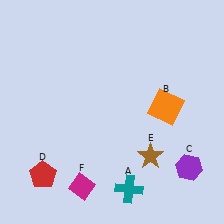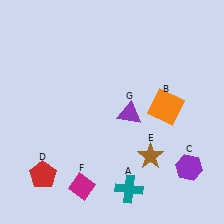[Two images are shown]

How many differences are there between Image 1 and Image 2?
There is 1 difference between the two images.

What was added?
A purple triangle (G) was added in Image 2.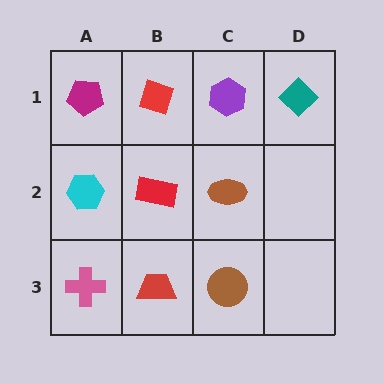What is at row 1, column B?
A red diamond.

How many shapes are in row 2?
3 shapes.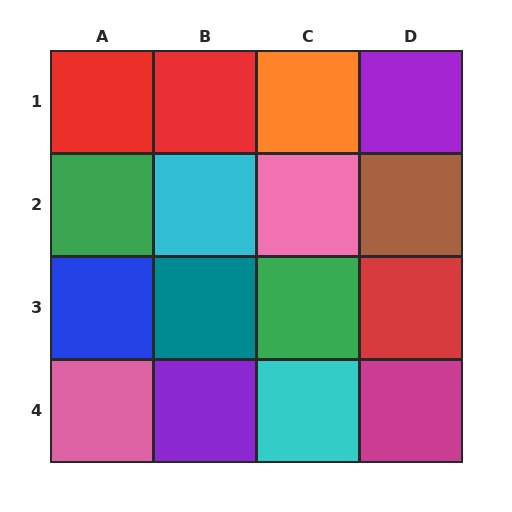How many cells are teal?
1 cell is teal.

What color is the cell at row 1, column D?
Purple.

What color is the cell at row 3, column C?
Green.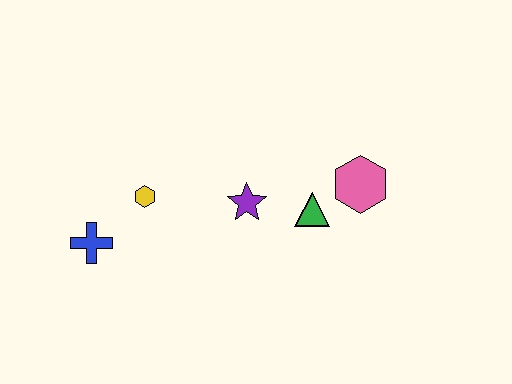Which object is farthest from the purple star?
The blue cross is farthest from the purple star.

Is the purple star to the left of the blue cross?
No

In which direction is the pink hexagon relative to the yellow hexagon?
The pink hexagon is to the right of the yellow hexagon.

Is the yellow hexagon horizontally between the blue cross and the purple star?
Yes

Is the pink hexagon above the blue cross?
Yes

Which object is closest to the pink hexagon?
The green triangle is closest to the pink hexagon.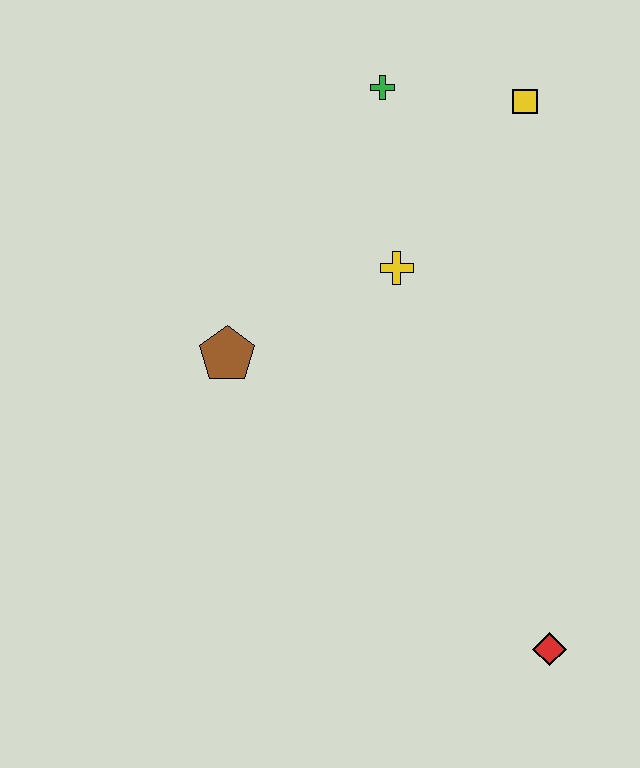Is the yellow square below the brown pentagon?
No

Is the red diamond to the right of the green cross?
Yes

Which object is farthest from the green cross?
The red diamond is farthest from the green cross.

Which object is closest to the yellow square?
The green cross is closest to the yellow square.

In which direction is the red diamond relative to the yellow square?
The red diamond is below the yellow square.